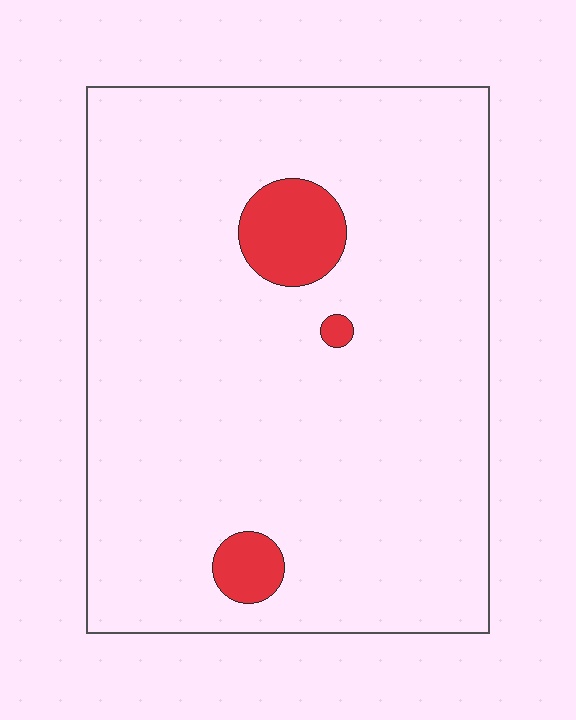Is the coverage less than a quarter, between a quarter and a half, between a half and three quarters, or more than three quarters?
Less than a quarter.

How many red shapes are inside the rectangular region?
3.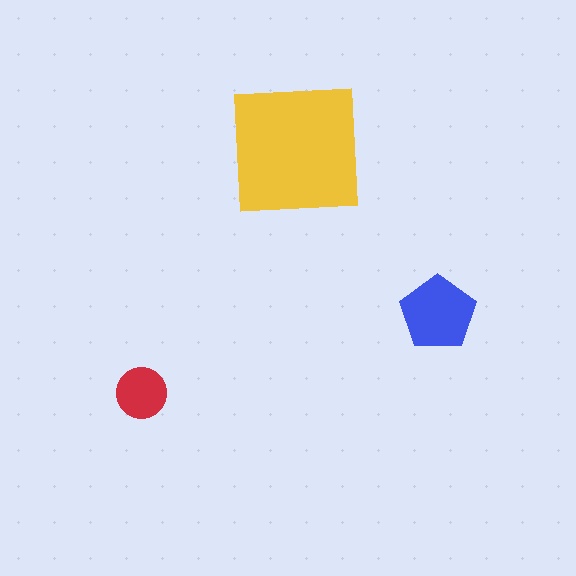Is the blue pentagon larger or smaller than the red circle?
Larger.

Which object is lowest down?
The red circle is bottommost.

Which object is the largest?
The yellow square.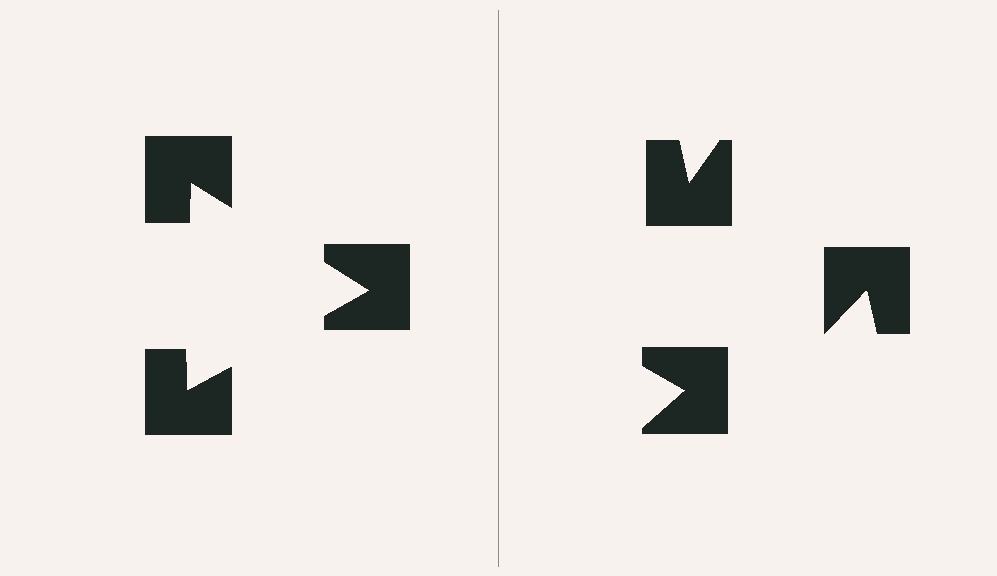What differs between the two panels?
The notched squares are positioned identically on both sides; only the wedge orientations differ. On the left they align to a triangle; on the right they are misaligned.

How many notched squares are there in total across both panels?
6 — 3 on each side.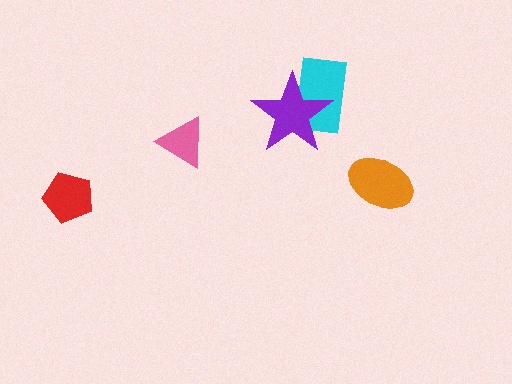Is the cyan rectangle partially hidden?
Yes, it is partially covered by another shape.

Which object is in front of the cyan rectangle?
The purple star is in front of the cyan rectangle.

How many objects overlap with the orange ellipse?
0 objects overlap with the orange ellipse.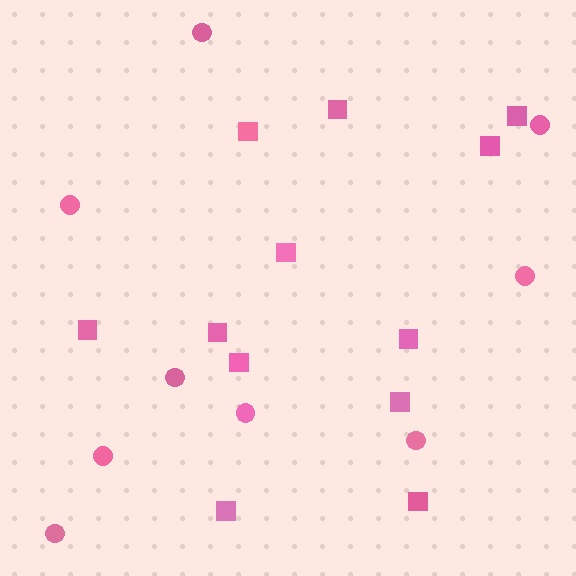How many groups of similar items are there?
There are 2 groups: one group of circles (9) and one group of squares (12).